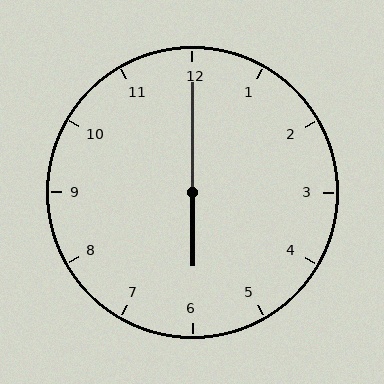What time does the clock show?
6:00.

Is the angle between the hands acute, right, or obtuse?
It is obtuse.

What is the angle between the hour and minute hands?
Approximately 180 degrees.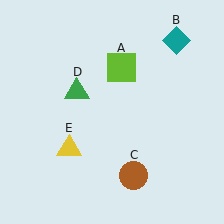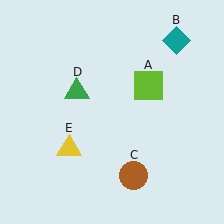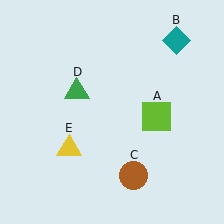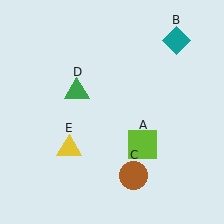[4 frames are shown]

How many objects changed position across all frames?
1 object changed position: lime square (object A).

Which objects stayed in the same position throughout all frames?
Teal diamond (object B) and brown circle (object C) and green triangle (object D) and yellow triangle (object E) remained stationary.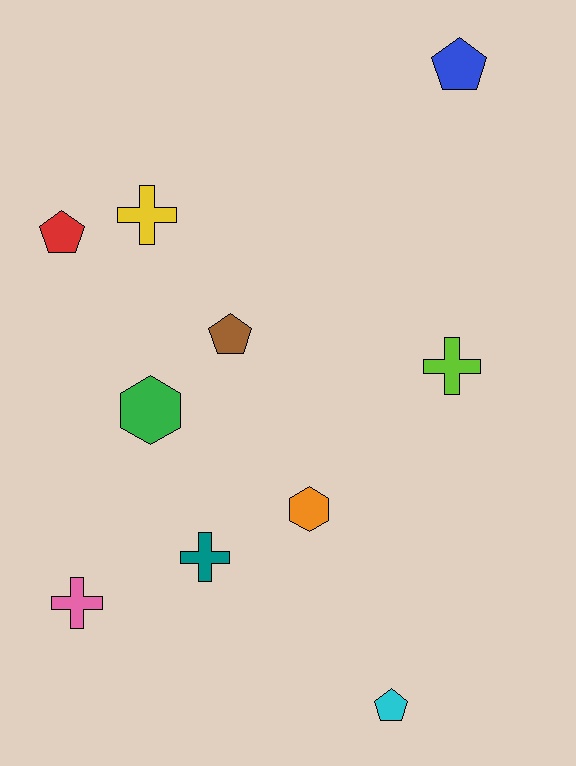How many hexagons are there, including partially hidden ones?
There are 2 hexagons.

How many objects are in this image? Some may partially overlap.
There are 10 objects.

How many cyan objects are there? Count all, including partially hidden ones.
There is 1 cyan object.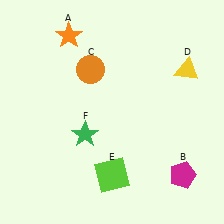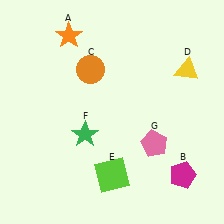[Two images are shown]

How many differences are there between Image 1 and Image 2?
There is 1 difference between the two images.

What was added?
A pink pentagon (G) was added in Image 2.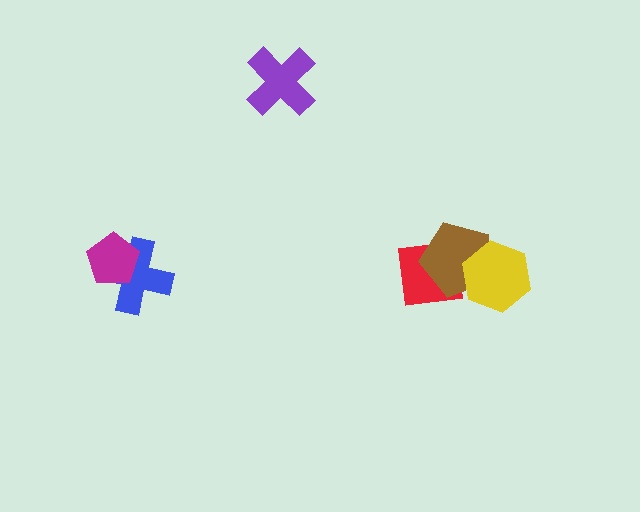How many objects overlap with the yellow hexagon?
2 objects overlap with the yellow hexagon.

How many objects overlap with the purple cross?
0 objects overlap with the purple cross.